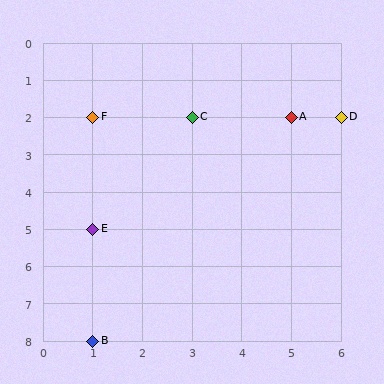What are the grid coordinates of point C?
Point C is at grid coordinates (3, 2).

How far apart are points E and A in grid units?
Points E and A are 4 columns and 3 rows apart (about 5.0 grid units diagonally).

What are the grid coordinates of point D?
Point D is at grid coordinates (6, 2).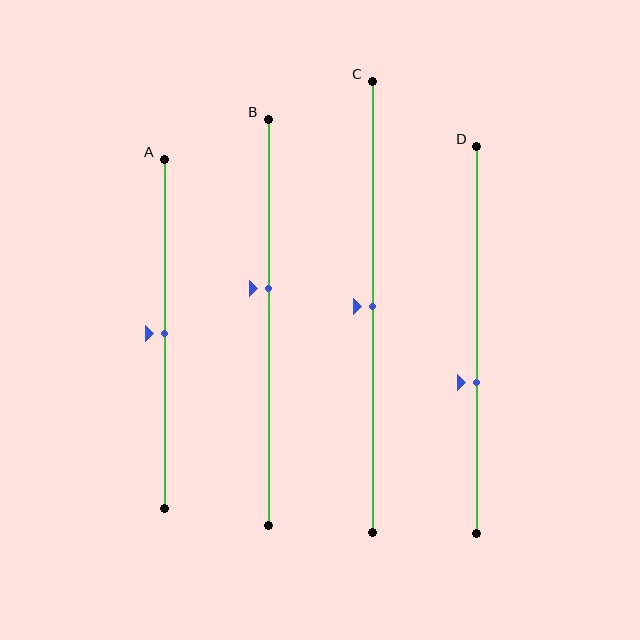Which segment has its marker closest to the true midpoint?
Segment A has its marker closest to the true midpoint.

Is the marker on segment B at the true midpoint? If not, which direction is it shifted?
No, the marker on segment B is shifted upward by about 8% of the segment length.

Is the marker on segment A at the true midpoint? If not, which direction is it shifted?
Yes, the marker on segment A is at the true midpoint.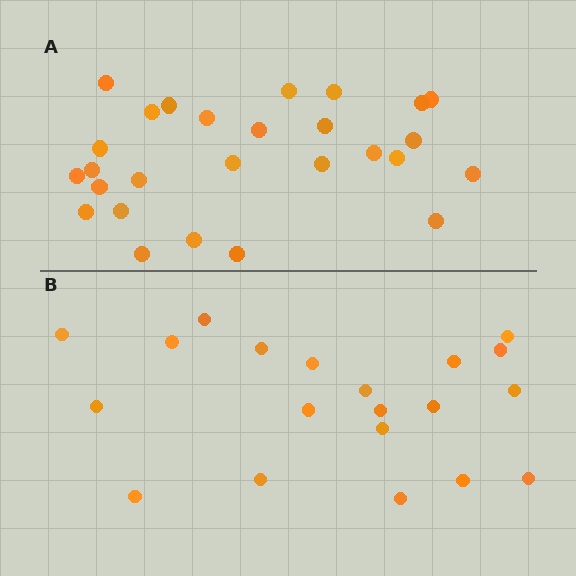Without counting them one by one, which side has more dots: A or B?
Region A (the top region) has more dots.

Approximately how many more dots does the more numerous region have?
Region A has roughly 8 or so more dots than region B.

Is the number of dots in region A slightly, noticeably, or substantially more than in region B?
Region A has noticeably more, but not dramatically so. The ratio is roughly 1.4 to 1.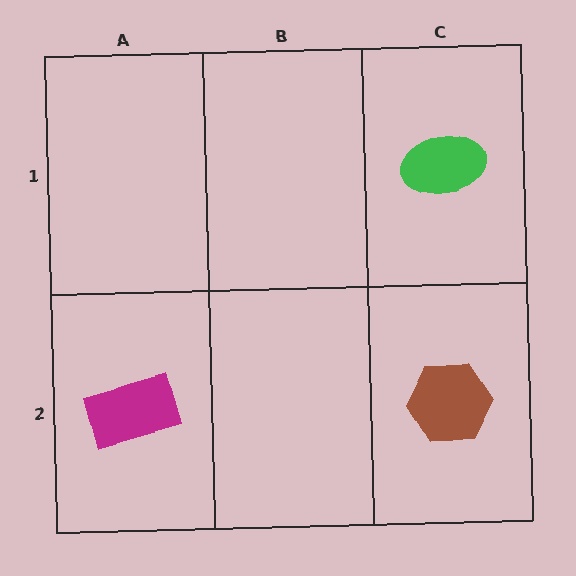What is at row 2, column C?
A brown hexagon.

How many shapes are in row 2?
2 shapes.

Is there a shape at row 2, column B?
No, that cell is empty.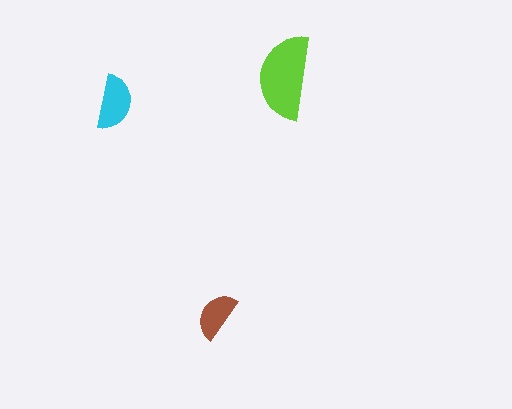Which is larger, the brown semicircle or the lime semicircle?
The lime one.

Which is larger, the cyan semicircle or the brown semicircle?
The cyan one.